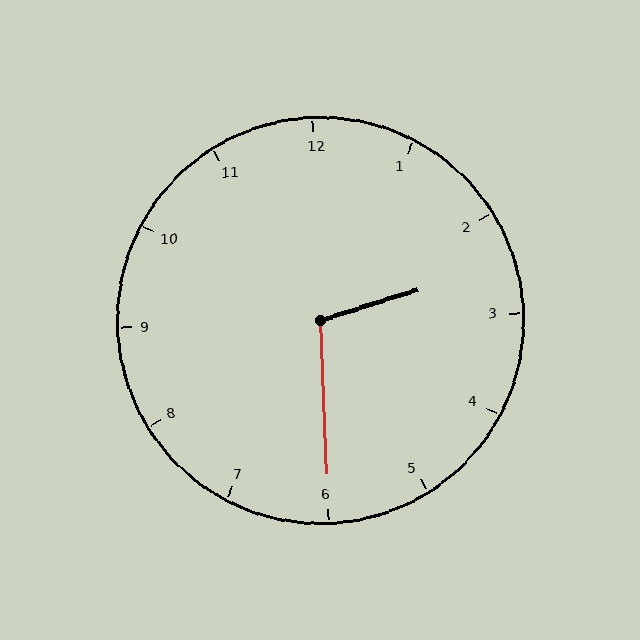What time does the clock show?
2:30.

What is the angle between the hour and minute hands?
Approximately 105 degrees.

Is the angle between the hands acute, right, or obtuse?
It is obtuse.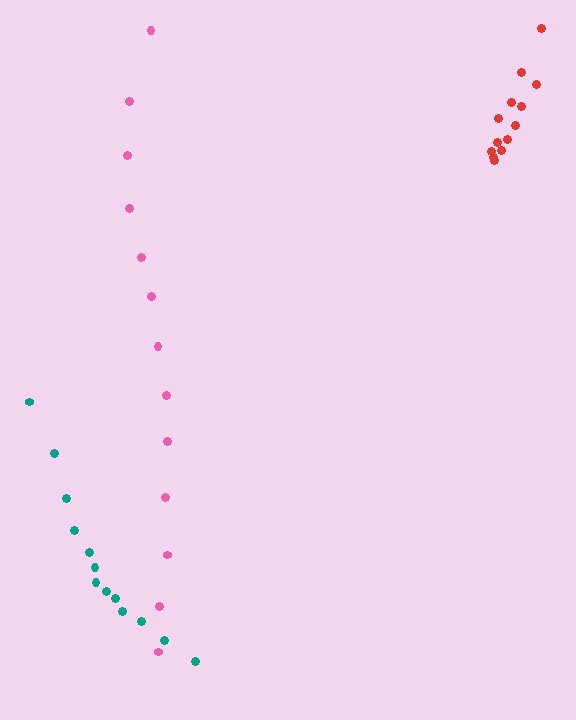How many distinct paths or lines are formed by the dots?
There are 3 distinct paths.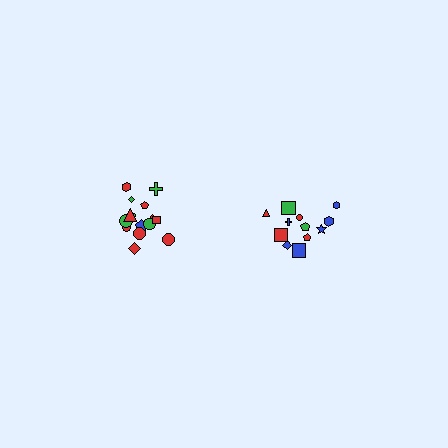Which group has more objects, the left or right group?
The left group.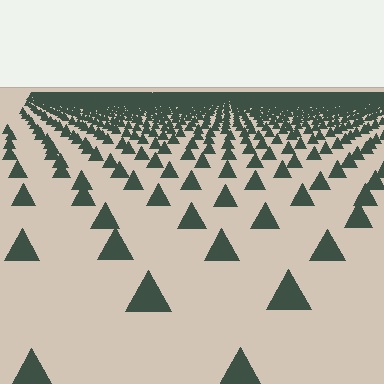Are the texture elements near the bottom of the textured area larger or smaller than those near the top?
Larger. Near the bottom, elements are closer to the viewer and appear at a bigger on-screen size.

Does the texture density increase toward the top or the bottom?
Density increases toward the top.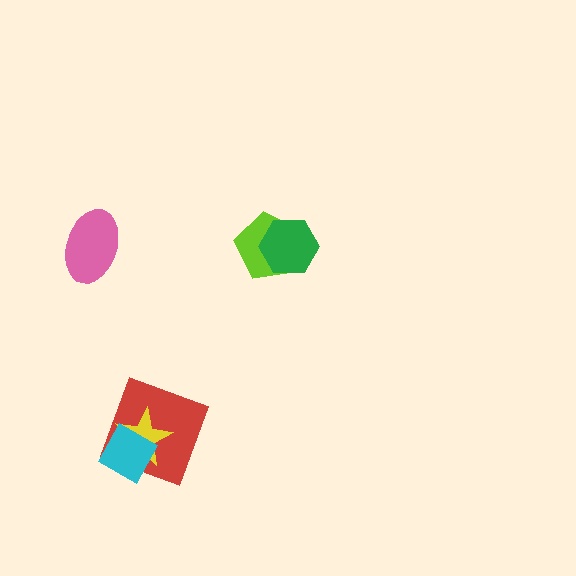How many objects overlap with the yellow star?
2 objects overlap with the yellow star.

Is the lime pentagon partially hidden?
Yes, it is partially covered by another shape.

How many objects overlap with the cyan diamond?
2 objects overlap with the cyan diamond.